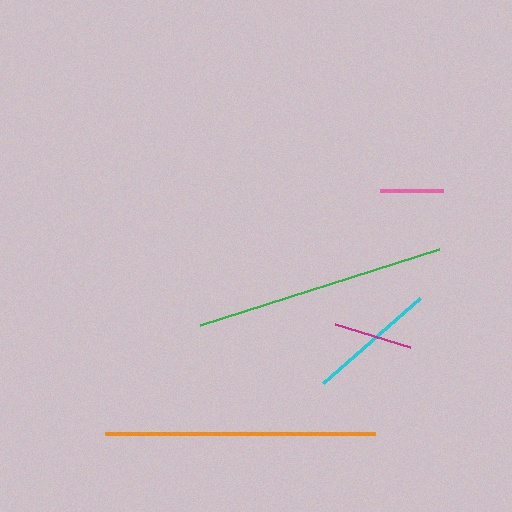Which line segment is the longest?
The orange line is the longest at approximately 270 pixels.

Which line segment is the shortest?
The pink line is the shortest at approximately 64 pixels.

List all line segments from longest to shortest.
From longest to shortest: orange, green, cyan, magenta, pink.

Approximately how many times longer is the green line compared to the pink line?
The green line is approximately 4.0 times the length of the pink line.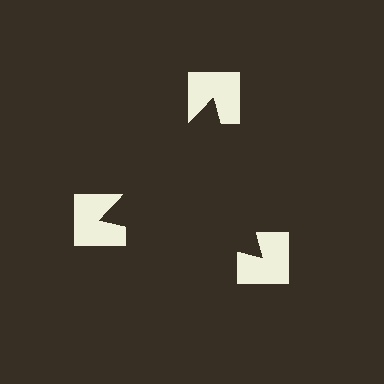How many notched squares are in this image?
There are 3 — one at each vertex of the illusory triangle.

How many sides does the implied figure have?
3 sides.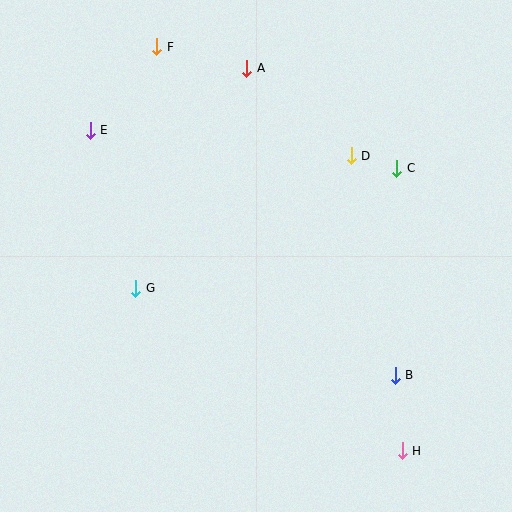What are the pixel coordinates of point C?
Point C is at (397, 168).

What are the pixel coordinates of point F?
Point F is at (157, 47).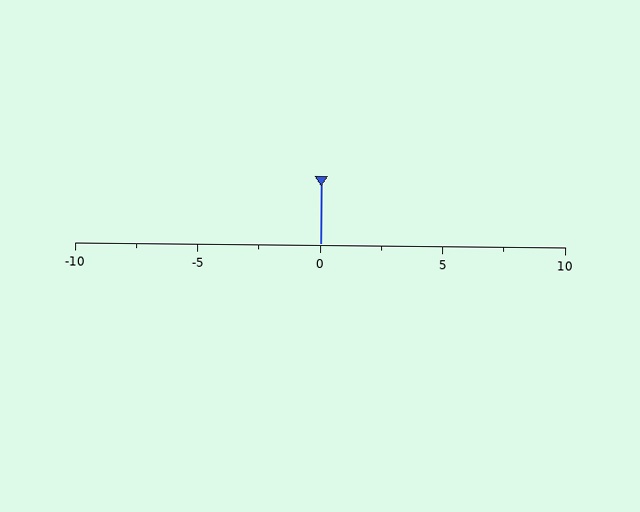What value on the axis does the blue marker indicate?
The marker indicates approximately 0.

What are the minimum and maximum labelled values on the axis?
The axis runs from -10 to 10.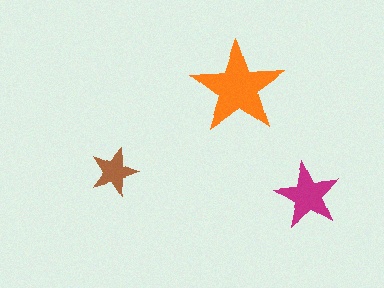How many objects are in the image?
There are 3 objects in the image.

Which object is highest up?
The orange star is topmost.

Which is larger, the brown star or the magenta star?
The magenta one.